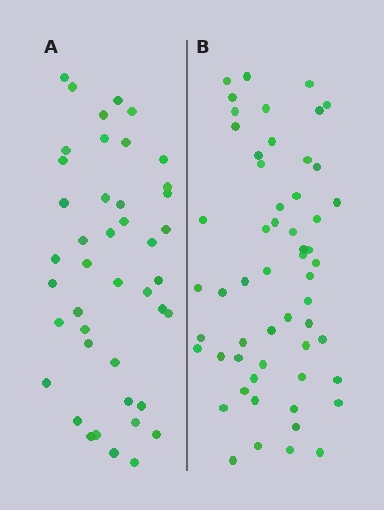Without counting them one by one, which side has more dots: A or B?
Region B (the right region) has more dots.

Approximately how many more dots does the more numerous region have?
Region B has approximately 15 more dots than region A.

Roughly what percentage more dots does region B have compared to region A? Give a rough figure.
About 30% more.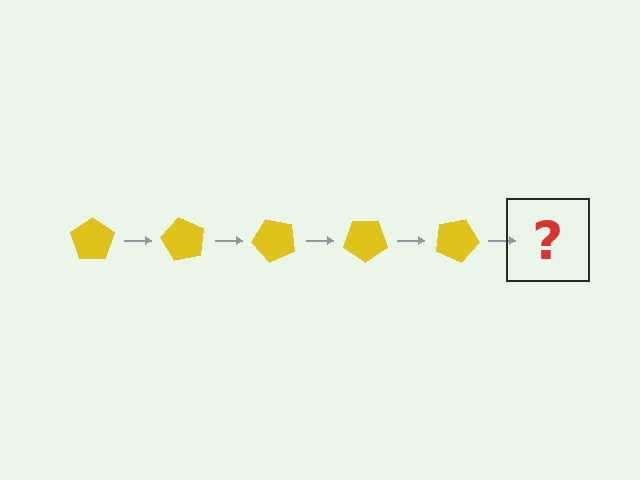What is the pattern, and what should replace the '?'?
The pattern is that the pentagon rotates 60 degrees each step. The '?' should be a yellow pentagon rotated 300 degrees.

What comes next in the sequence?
The next element should be a yellow pentagon rotated 300 degrees.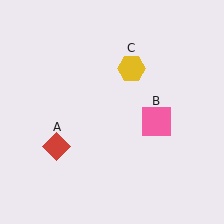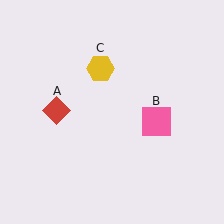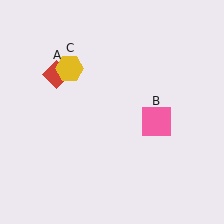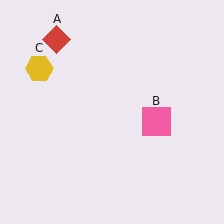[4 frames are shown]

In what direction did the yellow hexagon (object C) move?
The yellow hexagon (object C) moved left.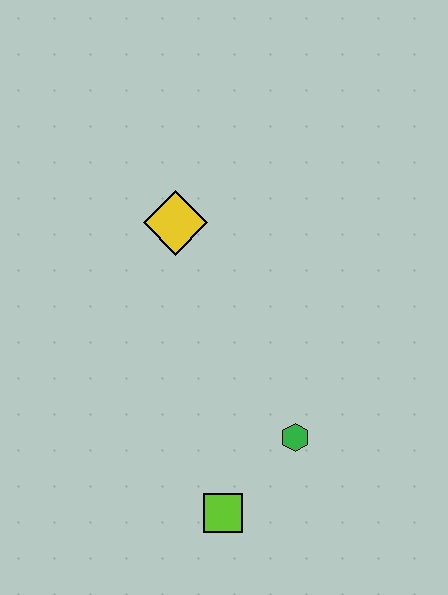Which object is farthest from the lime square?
The yellow diamond is farthest from the lime square.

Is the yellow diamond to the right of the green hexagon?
No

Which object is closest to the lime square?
The green hexagon is closest to the lime square.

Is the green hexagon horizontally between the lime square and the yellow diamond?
No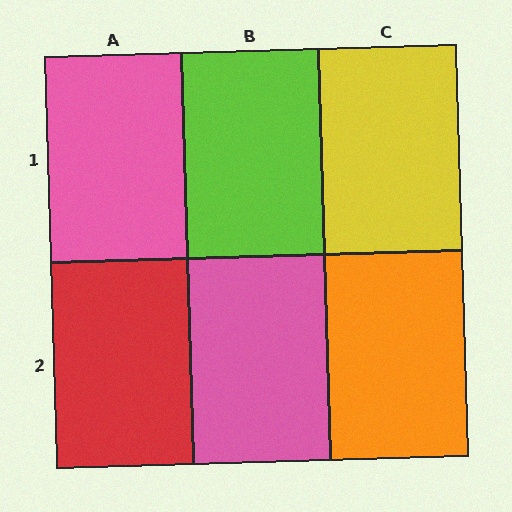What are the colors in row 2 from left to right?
Red, pink, orange.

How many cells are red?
1 cell is red.